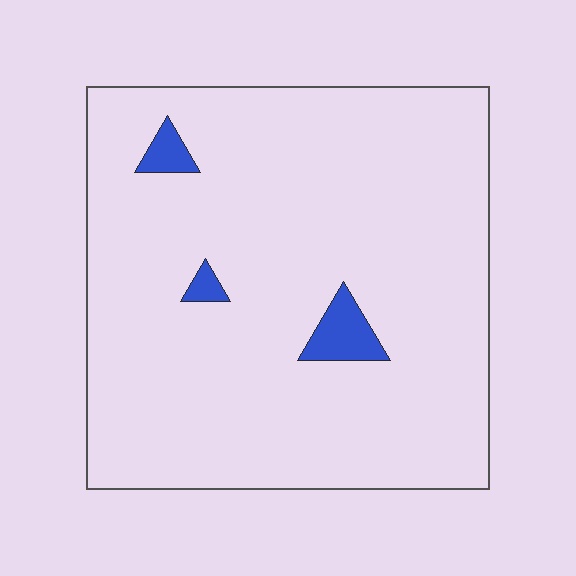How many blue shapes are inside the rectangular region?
3.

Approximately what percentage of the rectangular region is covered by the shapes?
Approximately 5%.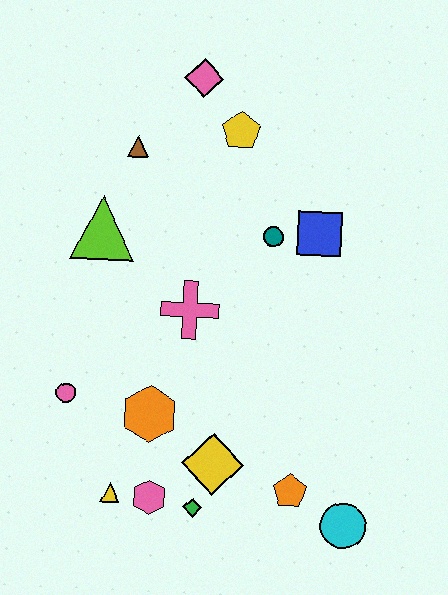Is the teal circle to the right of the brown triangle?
Yes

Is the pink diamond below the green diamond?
No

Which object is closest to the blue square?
The teal circle is closest to the blue square.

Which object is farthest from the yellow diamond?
The pink diamond is farthest from the yellow diamond.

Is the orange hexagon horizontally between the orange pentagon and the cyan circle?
No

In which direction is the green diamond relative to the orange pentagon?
The green diamond is to the left of the orange pentagon.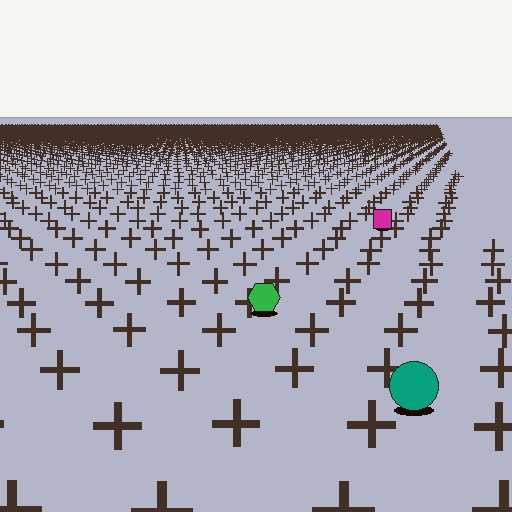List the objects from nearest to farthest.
From nearest to farthest: the teal circle, the green hexagon, the magenta square.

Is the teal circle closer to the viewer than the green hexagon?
Yes. The teal circle is closer — you can tell from the texture gradient: the ground texture is coarser near it.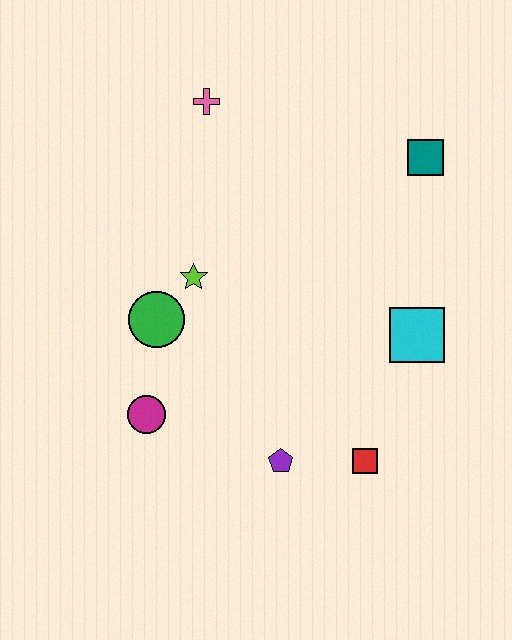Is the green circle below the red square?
No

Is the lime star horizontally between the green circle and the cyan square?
Yes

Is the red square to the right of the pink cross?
Yes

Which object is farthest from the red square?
The pink cross is farthest from the red square.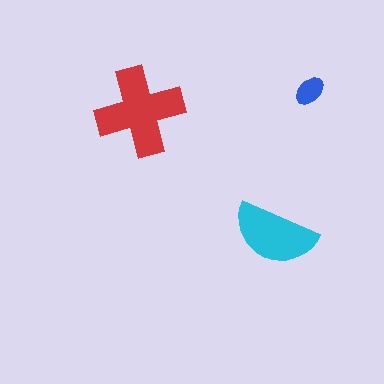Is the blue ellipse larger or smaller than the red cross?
Smaller.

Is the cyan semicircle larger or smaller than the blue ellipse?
Larger.